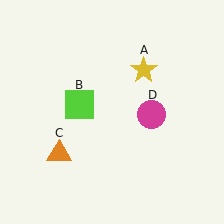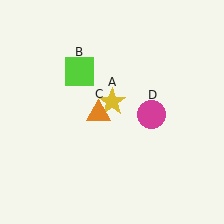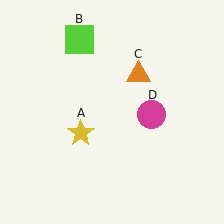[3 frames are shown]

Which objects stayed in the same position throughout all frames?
Magenta circle (object D) remained stationary.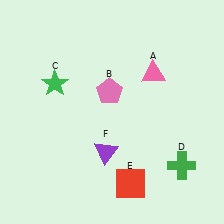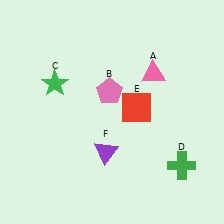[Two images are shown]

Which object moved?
The red square (E) moved up.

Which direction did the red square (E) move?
The red square (E) moved up.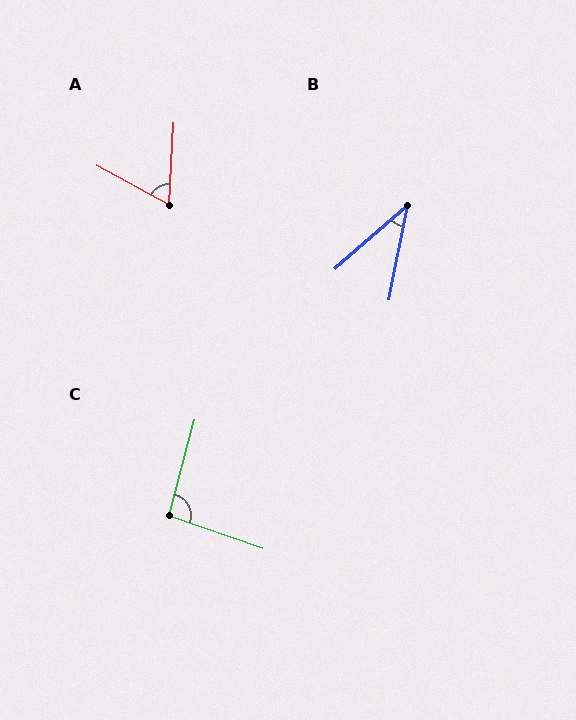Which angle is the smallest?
B, at approximately 38 degrees.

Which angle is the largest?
C, at approximately 94 degrees.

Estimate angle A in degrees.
Approximately 65 degrees.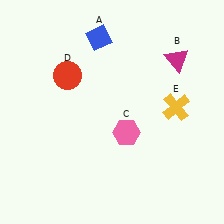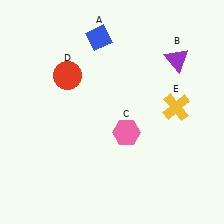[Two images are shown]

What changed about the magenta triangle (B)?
In Image 1, B is magenta. In Image 2, it changed to purple.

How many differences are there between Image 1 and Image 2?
There is 1 difference between the two images.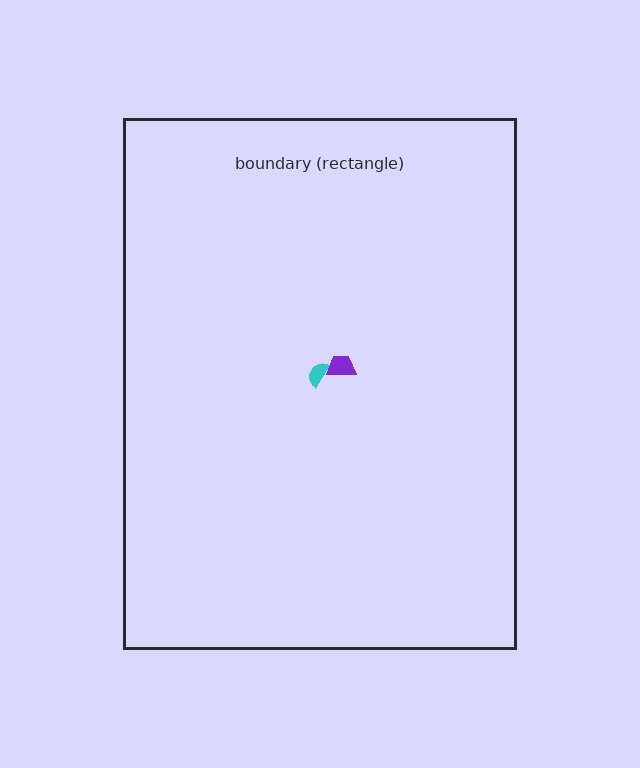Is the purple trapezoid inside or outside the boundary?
Inside.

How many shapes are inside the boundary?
2 inside, 0 outside.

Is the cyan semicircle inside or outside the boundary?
Inside.